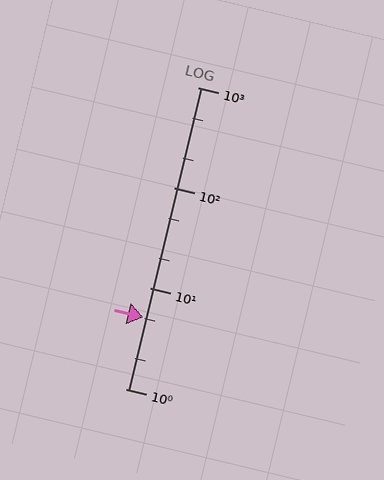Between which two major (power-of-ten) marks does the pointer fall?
The pointer is between 1 and 10.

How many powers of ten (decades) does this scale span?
The scale spans 3 decades, from 1 to 1000.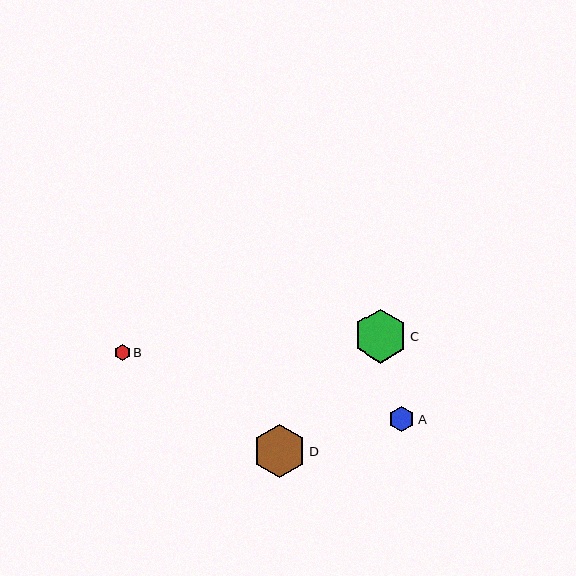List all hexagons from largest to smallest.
From largest to smallest: C, D, A, B.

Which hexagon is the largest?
Hexagon C is the largest with a size of approximately 54 pixels.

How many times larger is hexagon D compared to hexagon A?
Hexagon D is approximately 2.1 times the size of hexagon A.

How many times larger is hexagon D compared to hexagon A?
Hexagon D is approximately 2.1 times the size of hexagon A.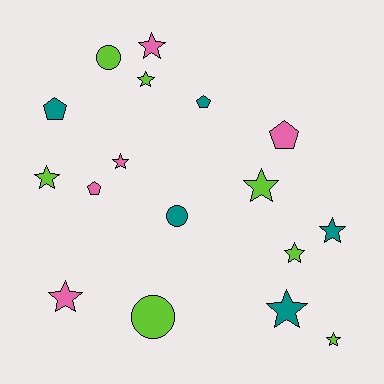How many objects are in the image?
There are 17 objects.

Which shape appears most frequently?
Star, with 10 objects.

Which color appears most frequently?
Lime, with 7 objects.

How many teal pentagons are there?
There are 2 teal pentagons.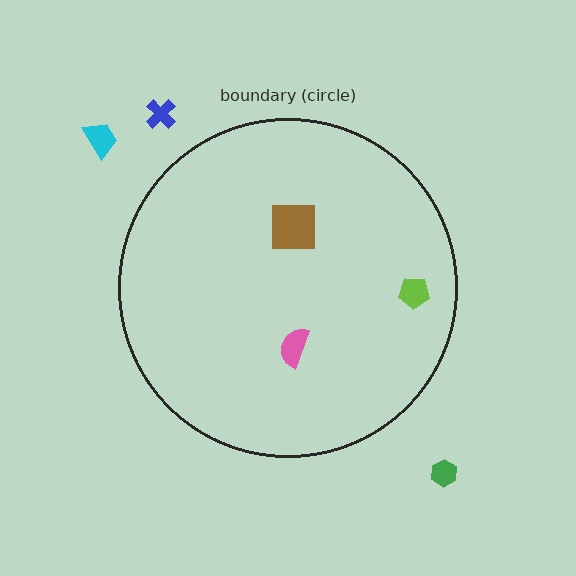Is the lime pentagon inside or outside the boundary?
Inside.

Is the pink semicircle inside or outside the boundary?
Inside.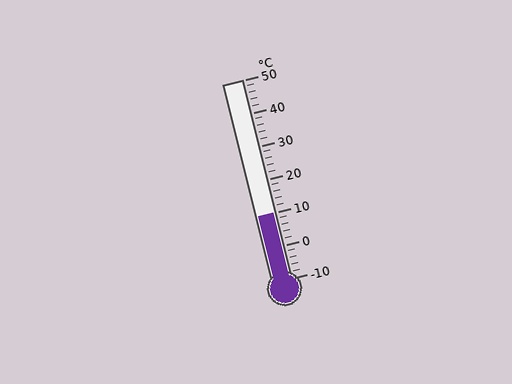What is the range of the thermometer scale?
The thermometer scale ranges from -10°C to 50°C.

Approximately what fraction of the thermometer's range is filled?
The thermometer is filled to approximately 35% of its range.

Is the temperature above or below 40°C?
The temperature is below 40°C.